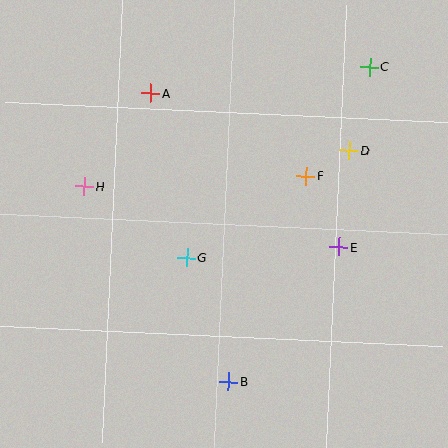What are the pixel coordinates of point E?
Point E is at (339, 247).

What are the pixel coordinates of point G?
Point G is at (187, 258).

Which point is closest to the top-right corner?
Point C is closest to the top-right corner.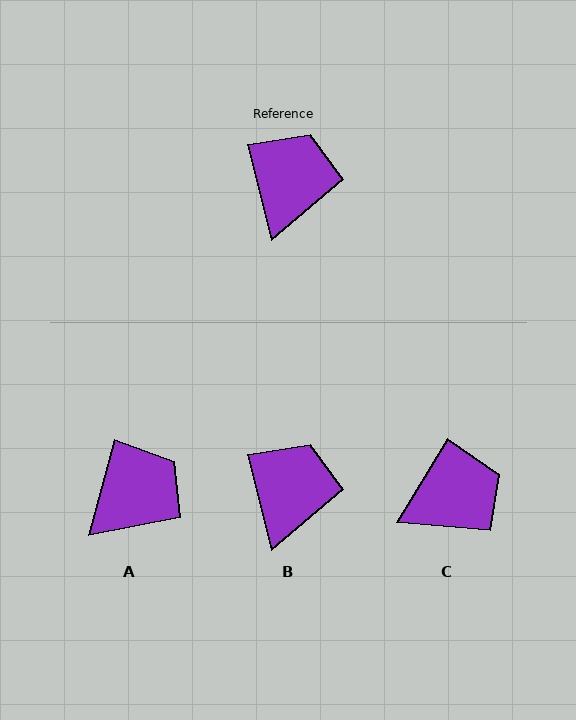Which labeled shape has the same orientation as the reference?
B.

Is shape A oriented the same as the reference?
No, it is off by about 29 degrees.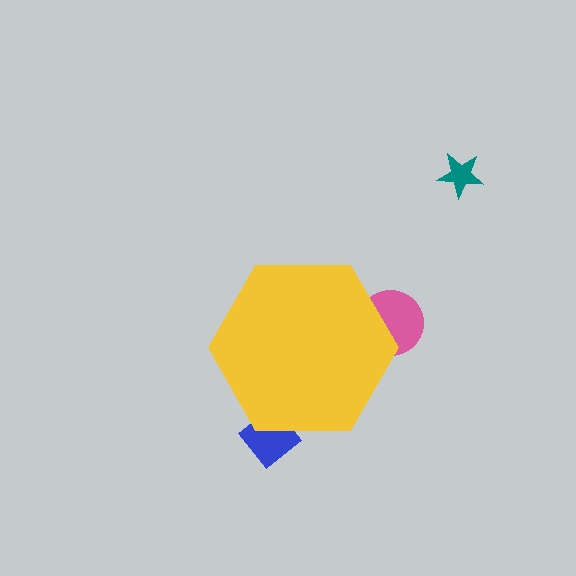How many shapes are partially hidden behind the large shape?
2 shapes are partially hidden.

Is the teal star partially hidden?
No, the teal star is fully visible.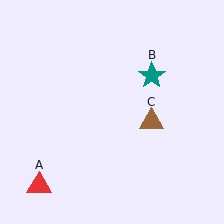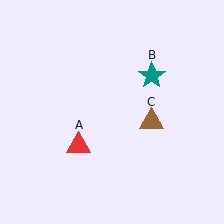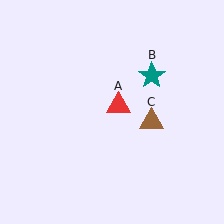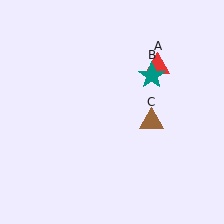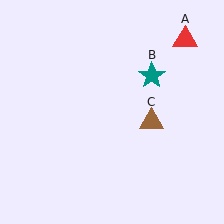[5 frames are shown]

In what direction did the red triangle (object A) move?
The red triangle (object A) moved up and to the right.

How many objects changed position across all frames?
1 object changed position: red triangle (object A).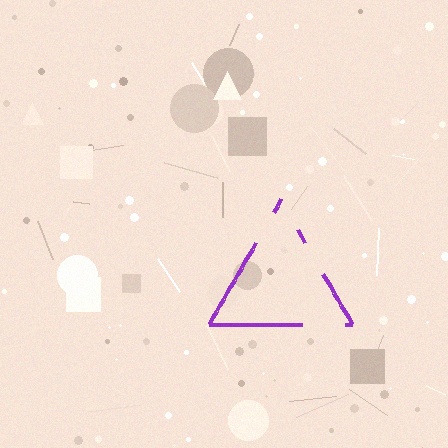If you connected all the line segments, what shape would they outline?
They would outline a triangle.